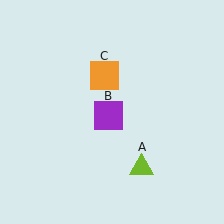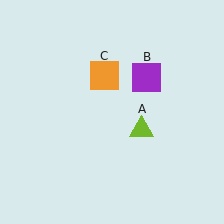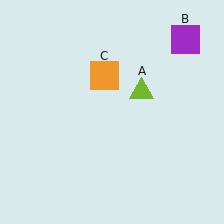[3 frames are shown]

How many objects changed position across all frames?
2 objects changed position: lime triangle (object A), purple square (object B).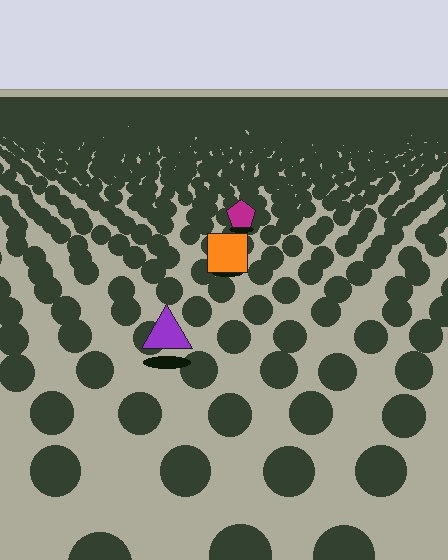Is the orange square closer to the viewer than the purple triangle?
No. The purple triangle is closer — you can tell from the texture gradient: the ground texture is coarser near it.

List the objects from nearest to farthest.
From nearest to farthest: the purple triangle, the orange square, the magenta pentagon.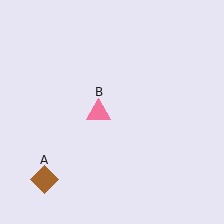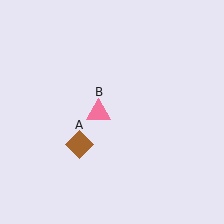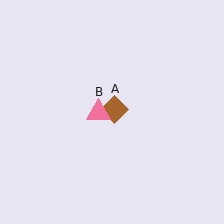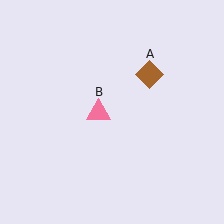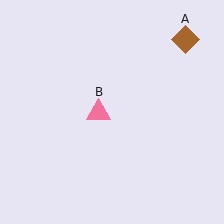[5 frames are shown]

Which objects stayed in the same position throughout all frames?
Pink triangle (object B) remained stationary.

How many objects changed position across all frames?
1 object changed position: brown diamond (object A).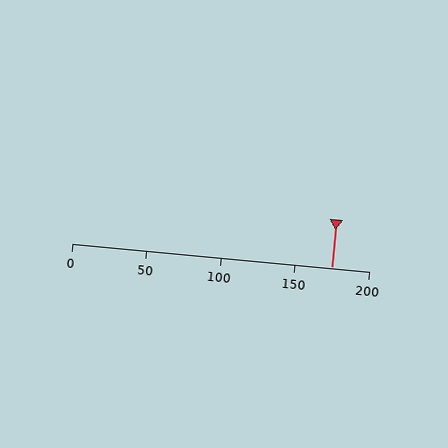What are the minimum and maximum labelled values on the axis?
The axis runs from 0 to 200.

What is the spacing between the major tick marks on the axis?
The major ticks are spaced 50 apart.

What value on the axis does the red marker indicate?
The marker indicates approximately 175.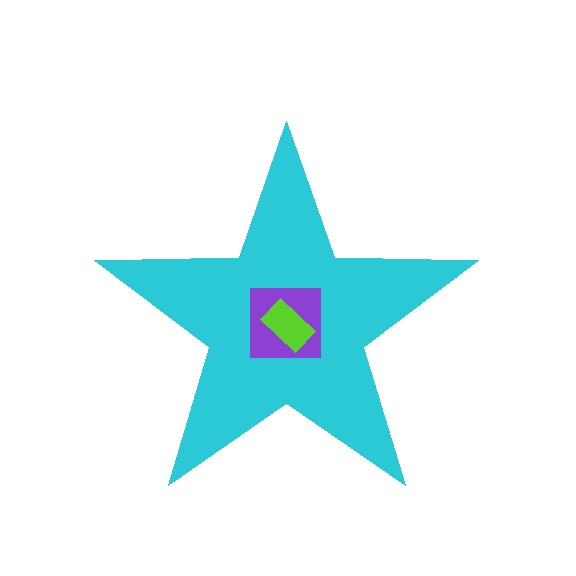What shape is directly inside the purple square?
The lime rectangle.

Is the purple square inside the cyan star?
Yes.